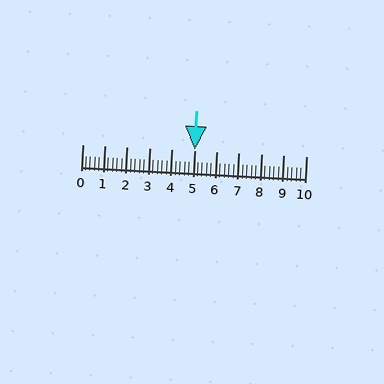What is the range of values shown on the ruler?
The ruler shows values from 0 to 10.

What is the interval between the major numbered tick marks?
The major tick marks are spaced 1 units apart.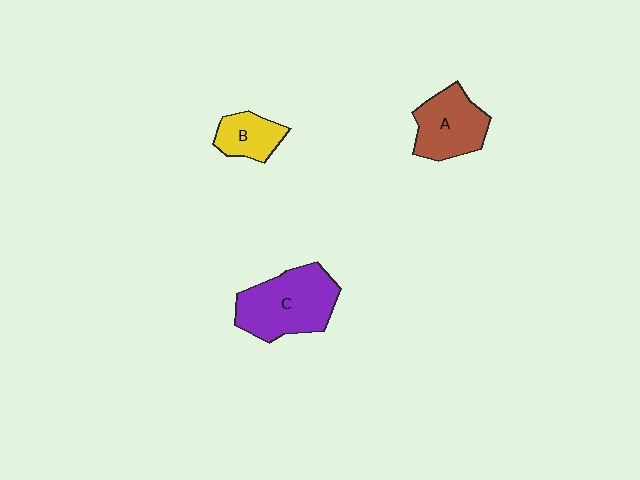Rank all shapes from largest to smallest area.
From largest to smallest: C (purple), A (brown), B (yellow).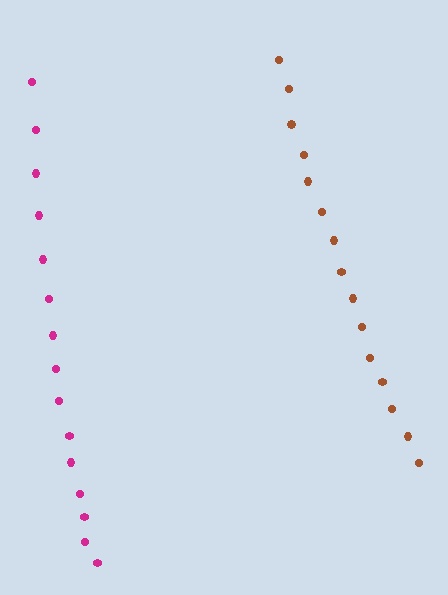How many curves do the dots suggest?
There are 2 distinct paths.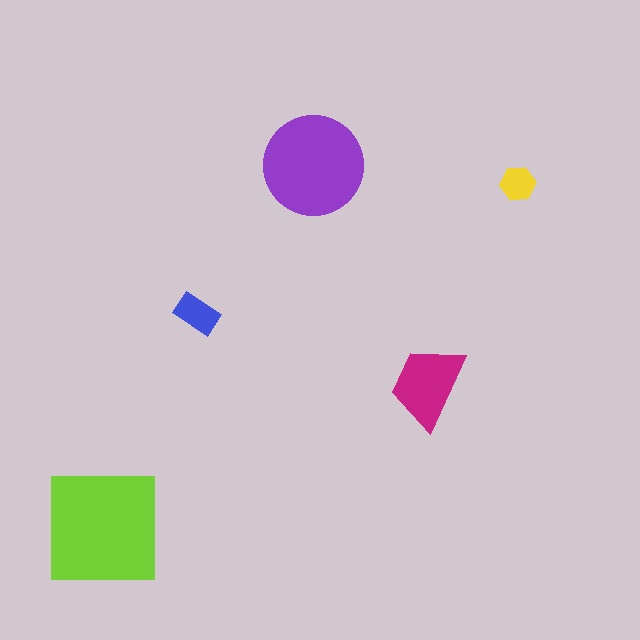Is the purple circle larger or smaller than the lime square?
Smaller.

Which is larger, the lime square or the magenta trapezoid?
The lime square.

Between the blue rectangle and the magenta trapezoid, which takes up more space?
The magenta trapezoid.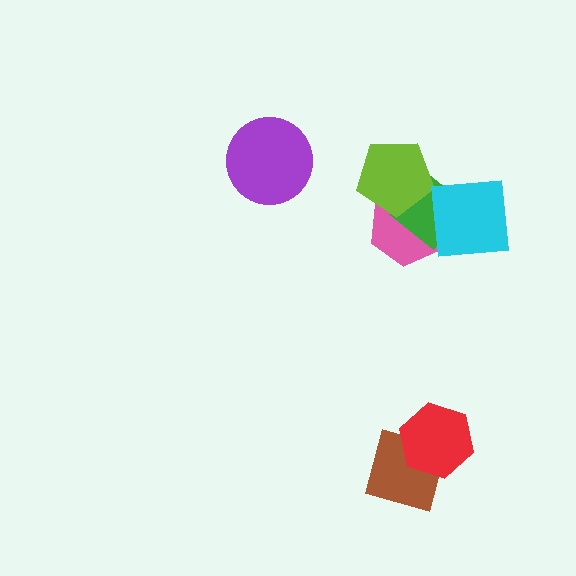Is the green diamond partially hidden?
Yes, it is partially covered by another shape.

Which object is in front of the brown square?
The red hexagon is in front of the brown square.